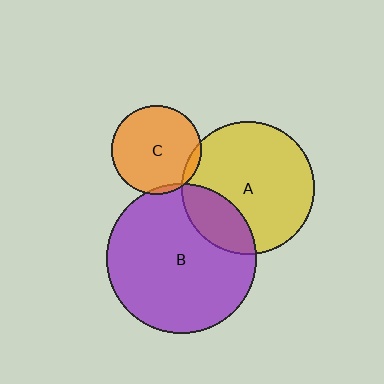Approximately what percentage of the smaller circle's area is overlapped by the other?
Approximately 20%.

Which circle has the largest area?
Circle B (purple).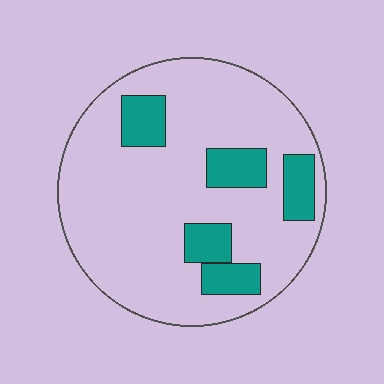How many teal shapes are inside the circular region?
5.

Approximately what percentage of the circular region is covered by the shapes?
Approximately 20%.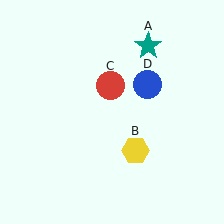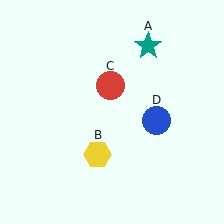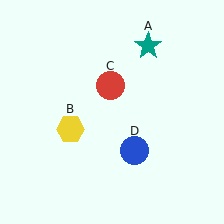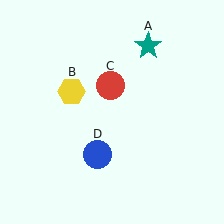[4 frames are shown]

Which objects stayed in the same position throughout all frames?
Teal star (object A) and red circle (object C) remained stationary.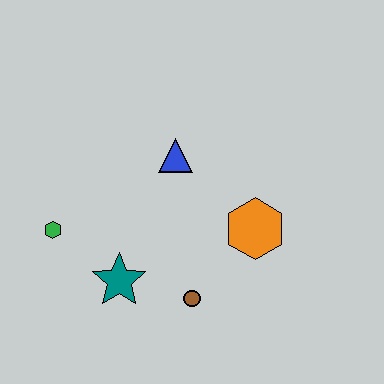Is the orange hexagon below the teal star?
No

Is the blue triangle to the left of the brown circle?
Yes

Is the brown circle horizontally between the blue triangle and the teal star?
No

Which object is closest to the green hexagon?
The teal star is closest to the green hexagon.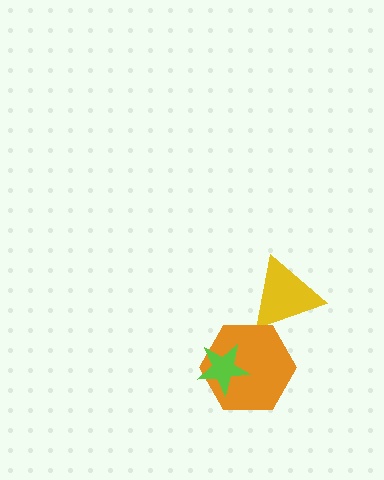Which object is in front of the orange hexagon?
The lime star is in front of the orange hexagon.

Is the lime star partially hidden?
No, no other shape covers it.